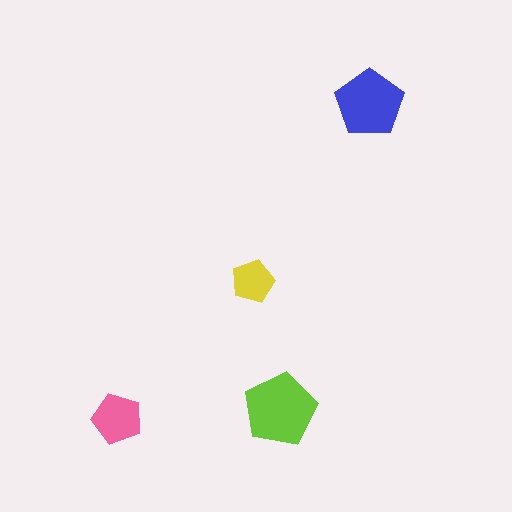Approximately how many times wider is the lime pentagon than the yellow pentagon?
About 1.5 times wider.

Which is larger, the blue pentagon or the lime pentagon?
The lime one.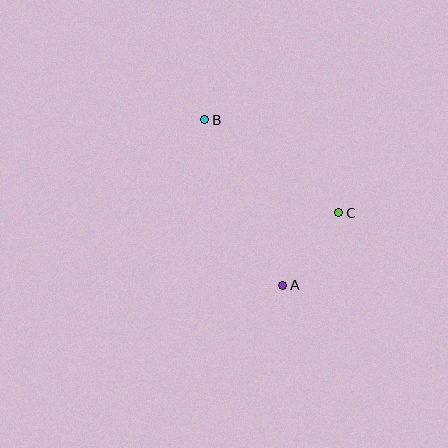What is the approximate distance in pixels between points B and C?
The distance between B and C is approximately 163 pixels.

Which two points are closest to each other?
Points A and C are closest to each other.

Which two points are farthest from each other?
Points A and B are farthest from each other.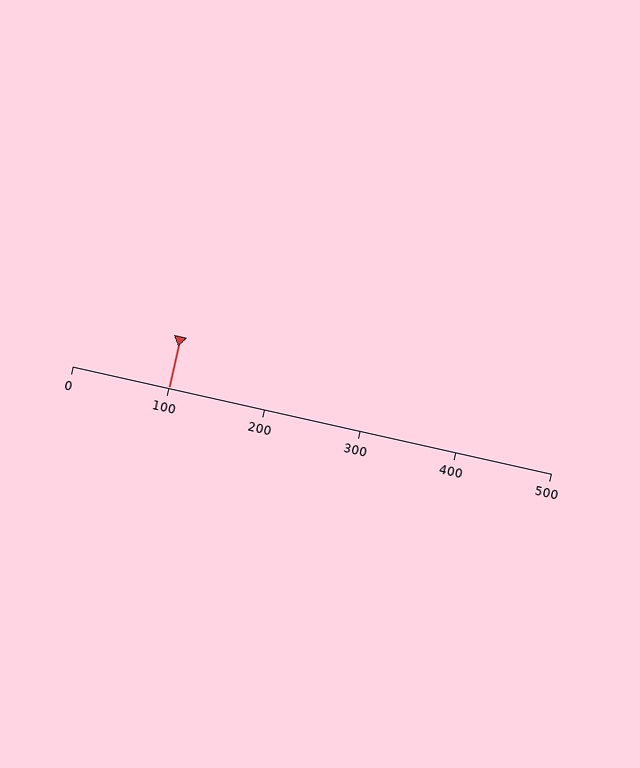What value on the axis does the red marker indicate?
The marker indicates approximately 100.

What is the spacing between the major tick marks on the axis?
The major ticks are spaced 100 apart.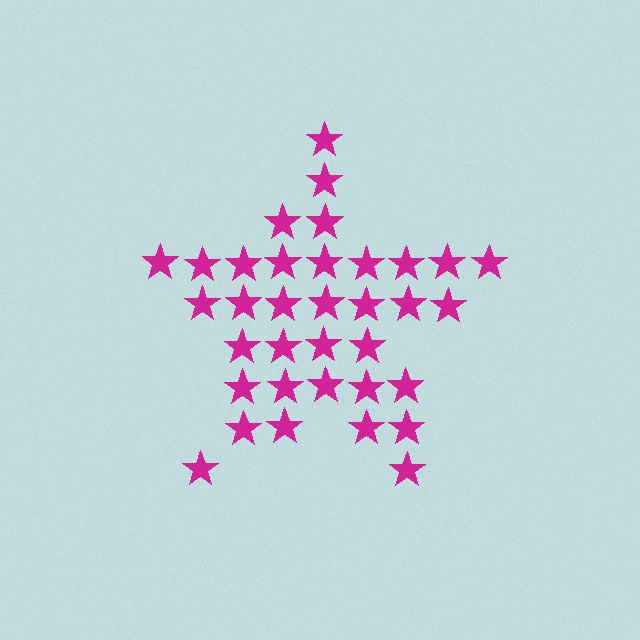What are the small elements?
The small elements are stars.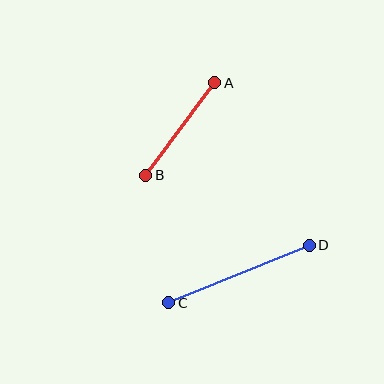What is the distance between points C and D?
The distance is approximately 152 pixels.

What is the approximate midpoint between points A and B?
The midpoint is at approximately (180, 129) pixels.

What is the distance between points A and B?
The distance is approximately 116 pixels.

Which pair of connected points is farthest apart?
Points C and D are farthest apart.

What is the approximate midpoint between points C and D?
The midpoint is at approximately (239, 274) pixels.